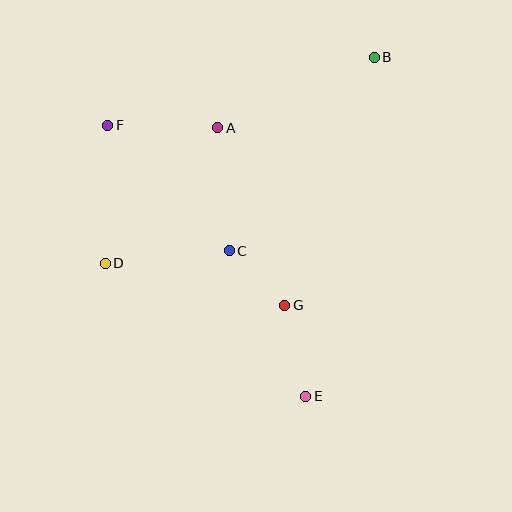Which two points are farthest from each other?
Points B and E are farthest from each other.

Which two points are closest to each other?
Points C and G are closest to each other.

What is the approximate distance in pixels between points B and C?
The distance between B and C is approximately 242 pixels.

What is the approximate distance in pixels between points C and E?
The distance between C and E is approximately 165 pixels.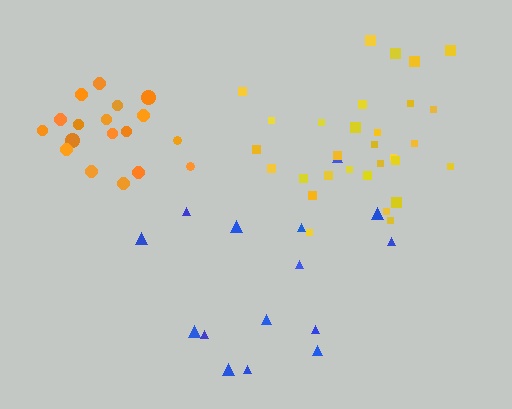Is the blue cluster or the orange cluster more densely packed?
Orange.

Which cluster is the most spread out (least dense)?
Blue.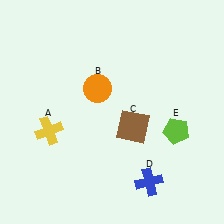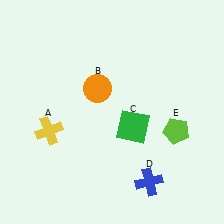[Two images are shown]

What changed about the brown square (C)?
In Image 1, C is brown. In Image 2, it changed to green.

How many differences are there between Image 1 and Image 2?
There is 1 difference between the two images.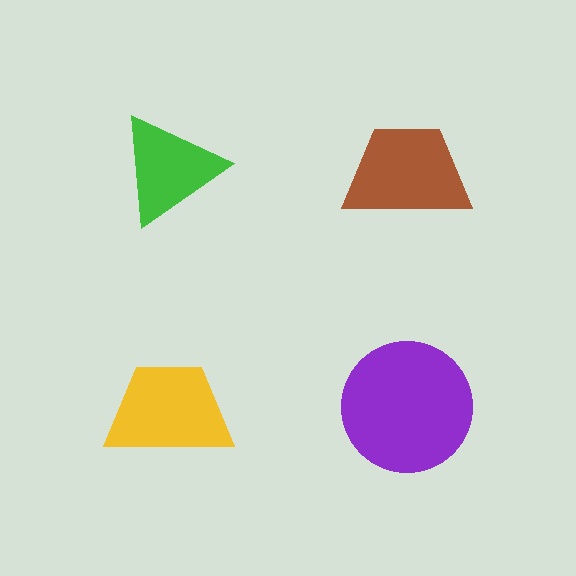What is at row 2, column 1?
A yellow trapezoid.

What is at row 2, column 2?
A purple circle.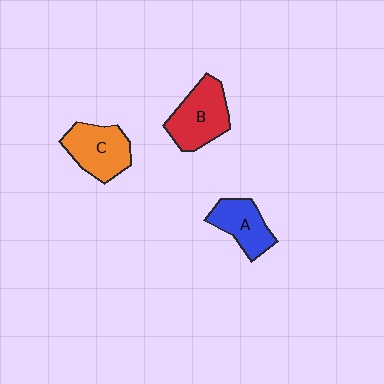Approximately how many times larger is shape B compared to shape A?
Approximately 1.3 times.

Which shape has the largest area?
Shape B (red).